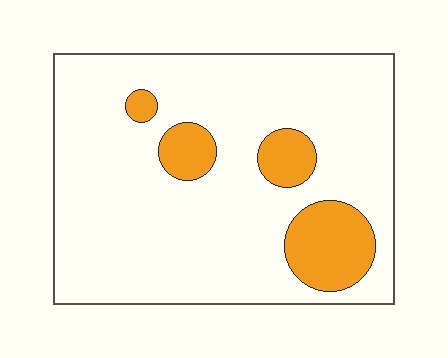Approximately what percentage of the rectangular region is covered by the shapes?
Approximately 15%.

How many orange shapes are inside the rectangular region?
4.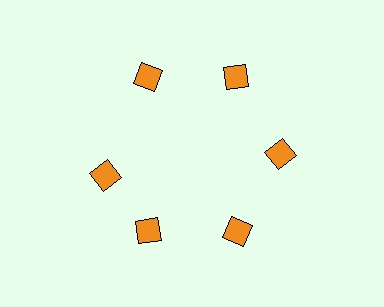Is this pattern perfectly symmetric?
No. The 6 orange squares are arranged in a ring, but one element near the 9 o'clock position is rotated out of alignment along the ring, breaking the 6-fold rotational symmetry.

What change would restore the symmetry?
The symmetry would be restored by rotating it back into even spacing with its neighbors so that all 6 squares sit at equal angles and equal distance from the center.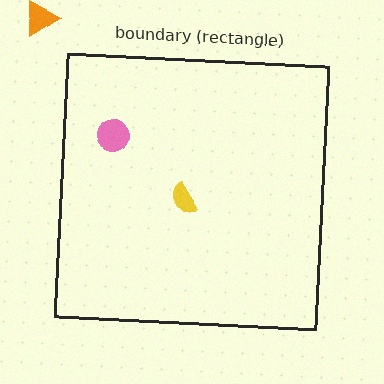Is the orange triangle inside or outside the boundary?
Outside.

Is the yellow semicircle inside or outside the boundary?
Inside.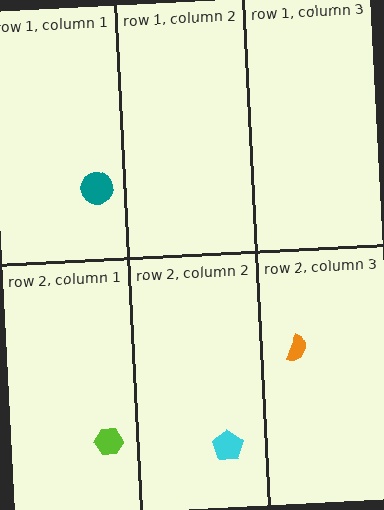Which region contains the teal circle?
The row 1, column 1 region.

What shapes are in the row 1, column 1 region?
The teal circle.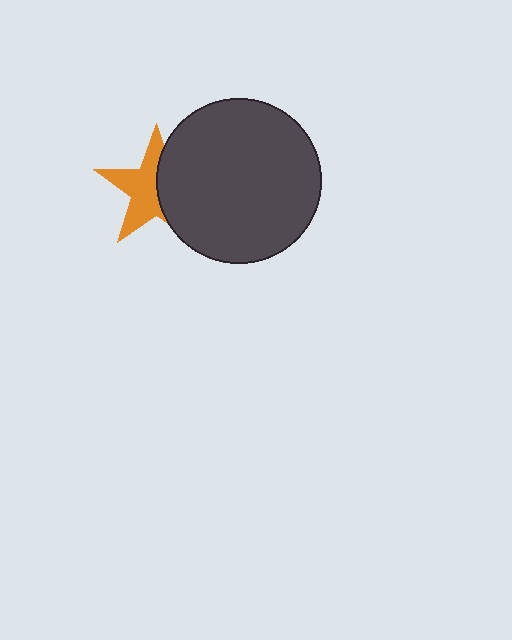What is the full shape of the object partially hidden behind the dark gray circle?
The partially hidden object is an orange star.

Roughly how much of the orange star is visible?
About half of it is visible (roughly 55%).